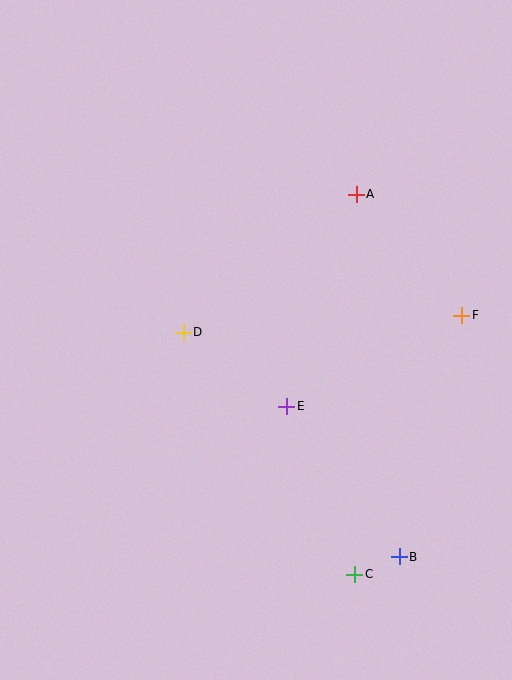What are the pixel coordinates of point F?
Point F is at (462, 315).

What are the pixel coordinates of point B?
Point B is at (399, 557).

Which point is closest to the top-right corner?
Point A is closest to the top-right corner.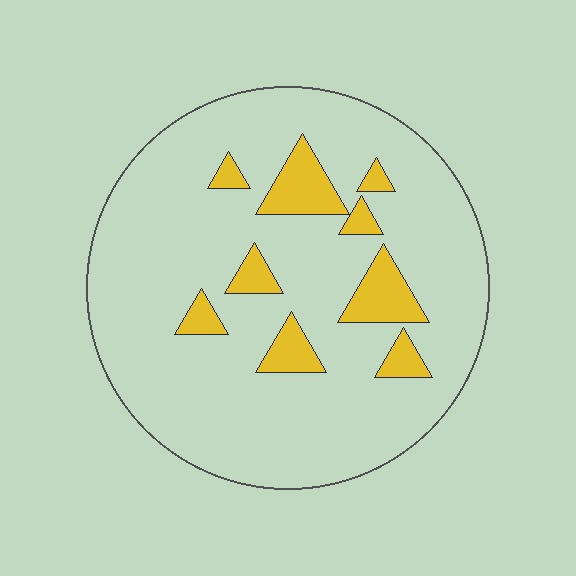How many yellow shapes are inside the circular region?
9.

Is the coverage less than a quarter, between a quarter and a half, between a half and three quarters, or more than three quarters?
Less than a quarter.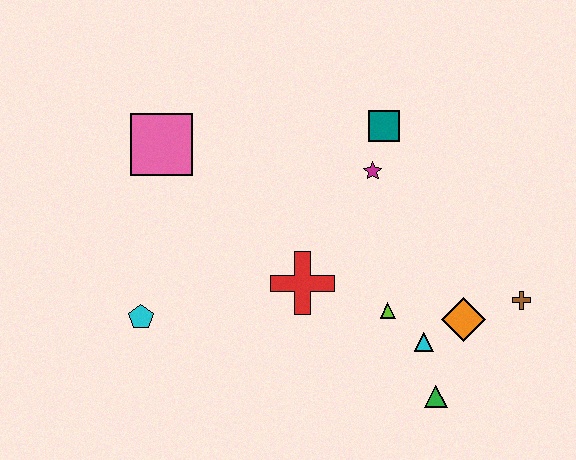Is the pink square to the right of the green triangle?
No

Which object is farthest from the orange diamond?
The pink square is farthest from the orange diamond.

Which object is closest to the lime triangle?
The cyan triangle is closest to the lime triangle.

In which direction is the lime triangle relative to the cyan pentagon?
The lime triangle is to the right of the cyan pentagon.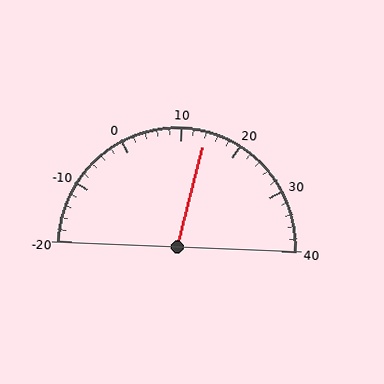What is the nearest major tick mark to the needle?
The nearest major tick mark is 10.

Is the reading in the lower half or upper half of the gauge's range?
The reading is in the upper half of the range (-20 to 40).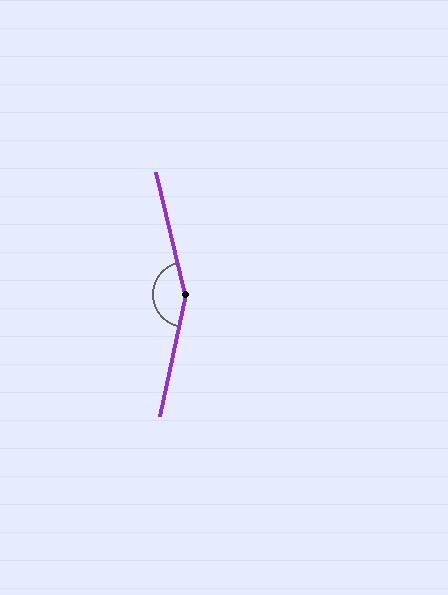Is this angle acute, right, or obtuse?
It is obtuse.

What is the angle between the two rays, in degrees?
Approximately 155 degrees.